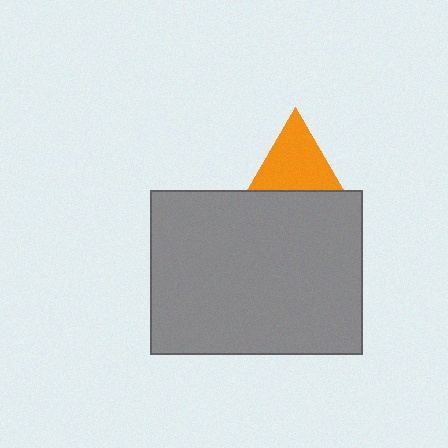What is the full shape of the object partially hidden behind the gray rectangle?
The partially hidden object is an orange triangle.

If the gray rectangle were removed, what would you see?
You would see the complete orange triangle.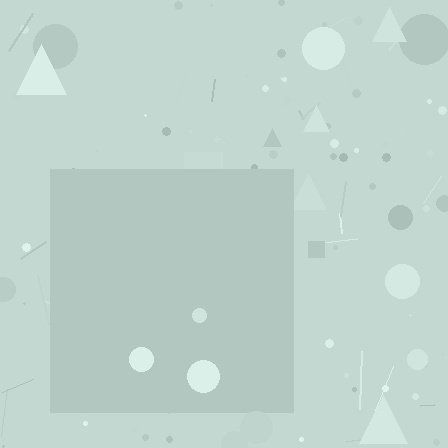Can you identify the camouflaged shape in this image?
The camouflaged shape is a square.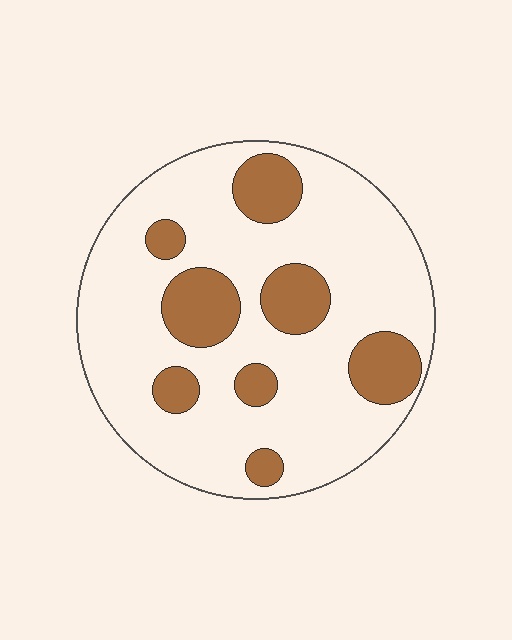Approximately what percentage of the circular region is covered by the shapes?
Approximately 25%.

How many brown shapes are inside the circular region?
8.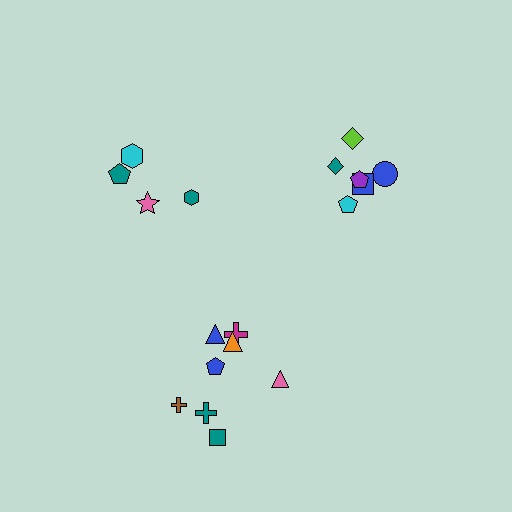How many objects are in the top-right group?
There are 6 objects.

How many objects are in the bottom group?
There are 8 objects.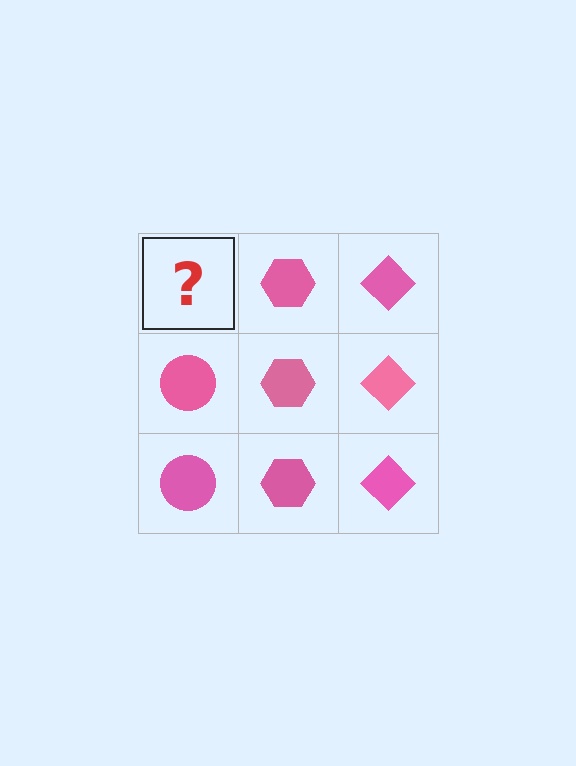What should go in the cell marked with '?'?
The missing cell should contain a pink circle.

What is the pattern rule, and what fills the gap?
The rule is that each column has a consistent shape. The gap should be filled with a pink circle.